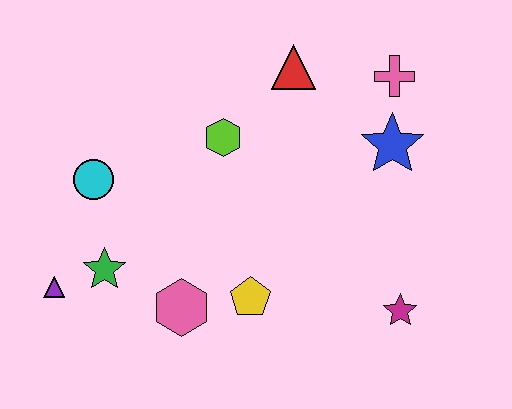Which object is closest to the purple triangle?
The green star is closest to the purple triangle.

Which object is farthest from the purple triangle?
The pink cross is farthest from the purple triangle.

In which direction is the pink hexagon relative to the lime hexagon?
The pink hexagon is below the lime hexagon.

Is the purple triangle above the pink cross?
No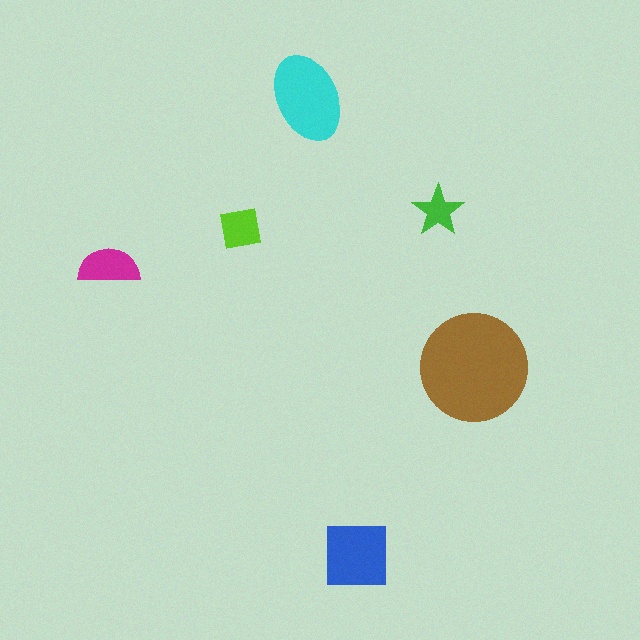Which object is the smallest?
The green star.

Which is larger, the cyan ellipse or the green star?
The cyan ellipse.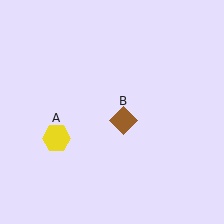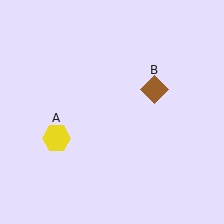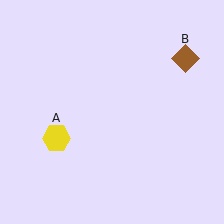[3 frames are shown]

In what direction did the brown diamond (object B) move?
The brown diamond (object B) moved up and to the right.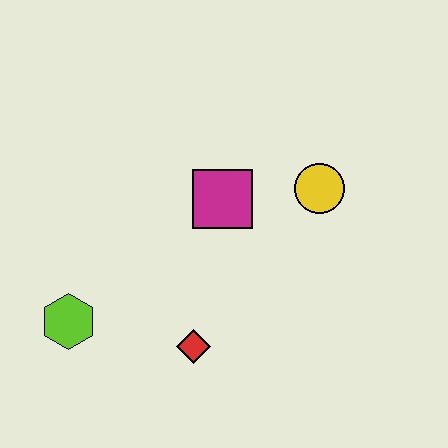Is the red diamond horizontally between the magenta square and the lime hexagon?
Yes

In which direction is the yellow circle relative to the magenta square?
The yellow circle is to the right of the magenta square.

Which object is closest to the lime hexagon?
The red diamond is closest to the lime hexagon.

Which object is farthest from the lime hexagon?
The yellow circle is farthest from the lime hexagon.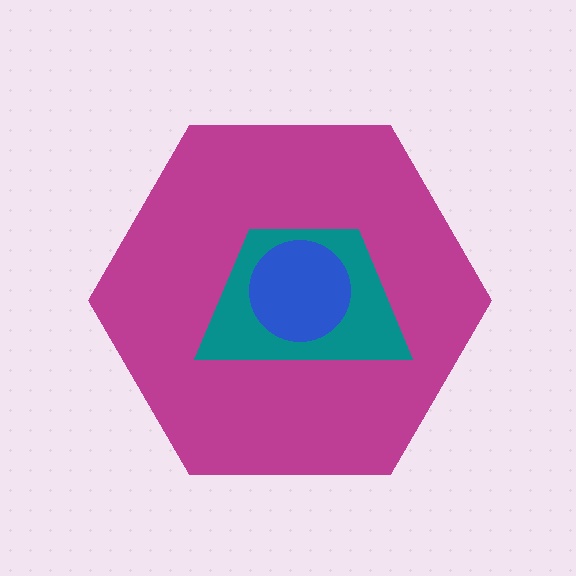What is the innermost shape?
The blue circle.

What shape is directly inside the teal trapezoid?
The blue circle.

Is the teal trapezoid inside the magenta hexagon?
Yes.